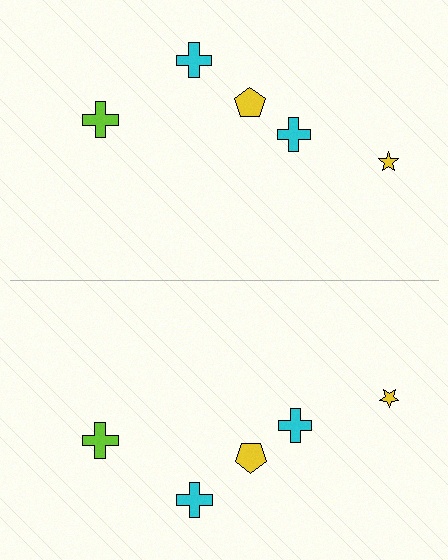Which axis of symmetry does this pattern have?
The pattern has a horizontal axis of symmetry running through the center of the image.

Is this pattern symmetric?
Yes, this pattern has bilateral (reflection) symmetry.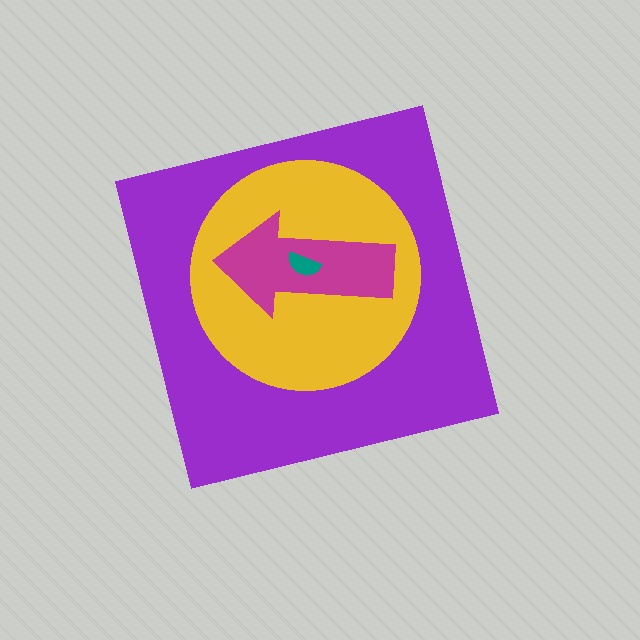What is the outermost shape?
The purple square.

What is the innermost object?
The teal semicircle.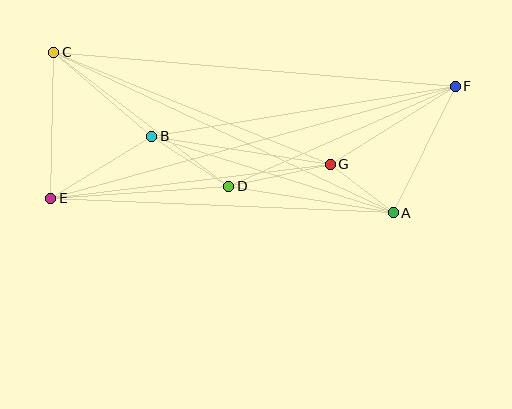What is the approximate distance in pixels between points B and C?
The distance between B and C is approximately 129 pixels.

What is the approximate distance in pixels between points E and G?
The distance between E and G is approximately 281 pixels.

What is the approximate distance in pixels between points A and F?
The distance between A and F is approximately 141 pixels.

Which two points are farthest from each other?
Points E and F are farthest from each other.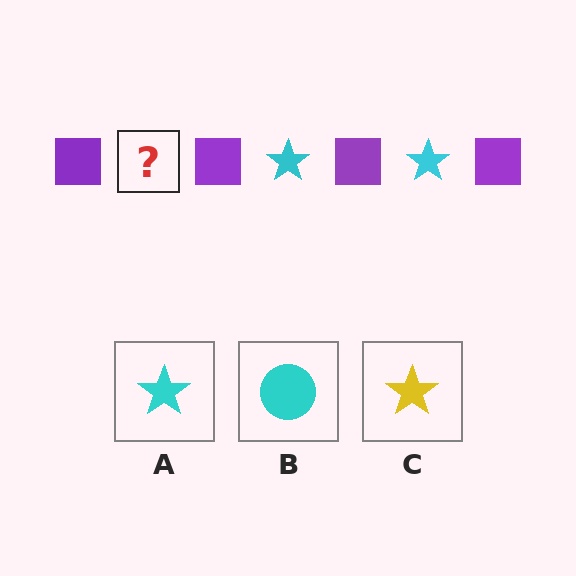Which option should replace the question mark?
Option A.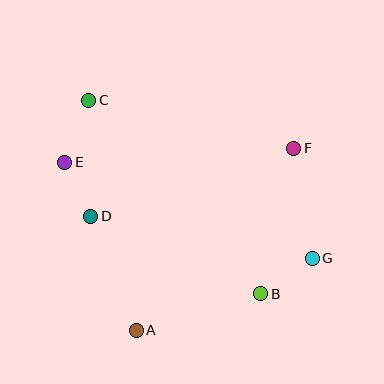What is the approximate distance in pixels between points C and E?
The distance between C and E is approximately 66 pixels.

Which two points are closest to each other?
Points D and E are closest to each other.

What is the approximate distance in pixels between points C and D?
The distance between C and D is approximately 116 pixels.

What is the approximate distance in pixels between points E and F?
The distance between E and F is approximately 229 pixels.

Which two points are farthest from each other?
Points C and G are farthest from each other.